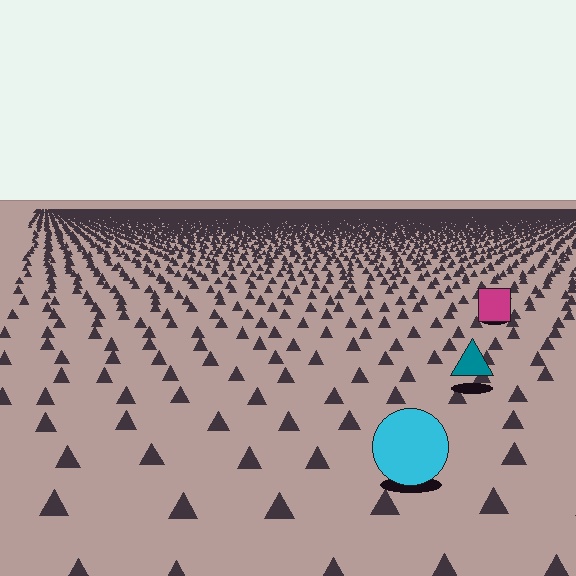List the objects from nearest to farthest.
From nearest to farthest: the cyan circle, the teal triangle, the magenta square.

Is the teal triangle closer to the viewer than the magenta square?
Yes. The teal triangle is closer — you can tell from the texture gradient: the ground texture is coarser near it.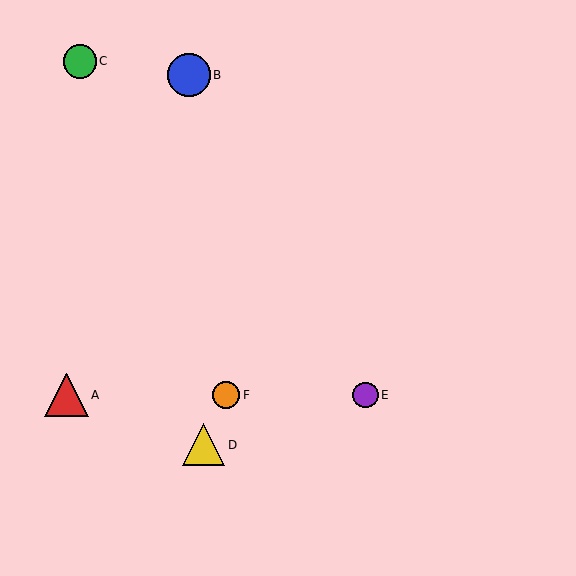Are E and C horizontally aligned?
No, E is at y≈395 and C is at y≈61.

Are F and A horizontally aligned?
Yes, both are at y≈395.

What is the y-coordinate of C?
Object C is at y≈61.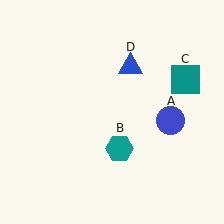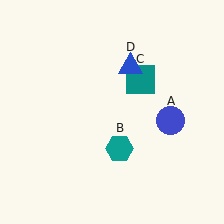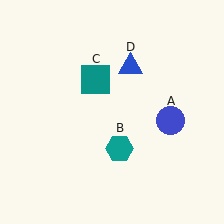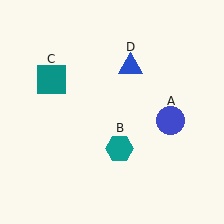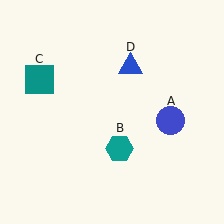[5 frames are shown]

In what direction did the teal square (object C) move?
The teal square (object C) moved left.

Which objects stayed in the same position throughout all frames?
Blue circle (object A) and teal hexagon (object B) and blue triangle (object D) remained stationary.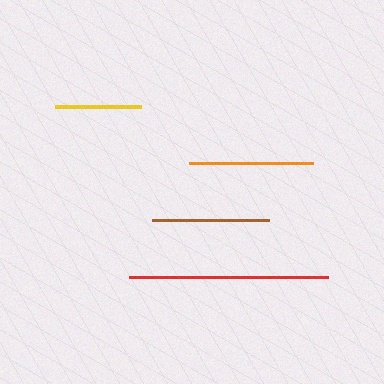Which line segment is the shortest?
The yellow line is the shortest at approximately 86 pixels.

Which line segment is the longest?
The red line is the longest at approximately 199 pixels.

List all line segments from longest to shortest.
From longest to shortest: red, orange, brown, yellow.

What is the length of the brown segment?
The brown segment is approximately 118 pixels long.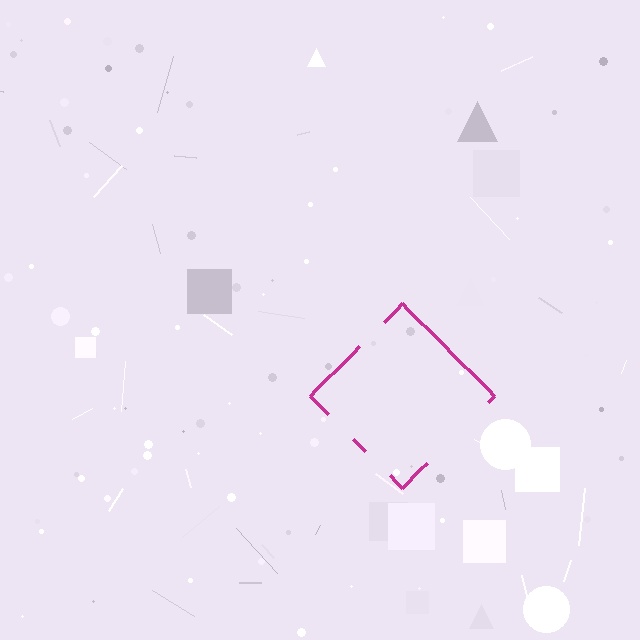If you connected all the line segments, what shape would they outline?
They would outline a diamond.